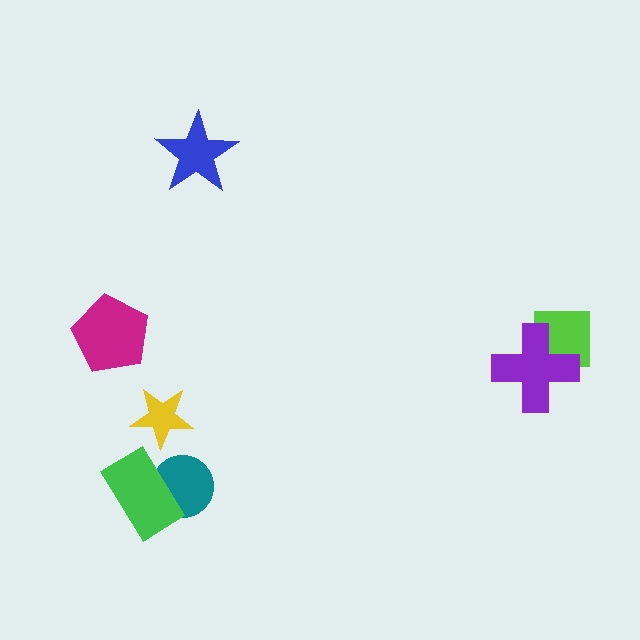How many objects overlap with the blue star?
0 objects overlap with the blue star.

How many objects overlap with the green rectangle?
1 object overlaps with the green rectangle.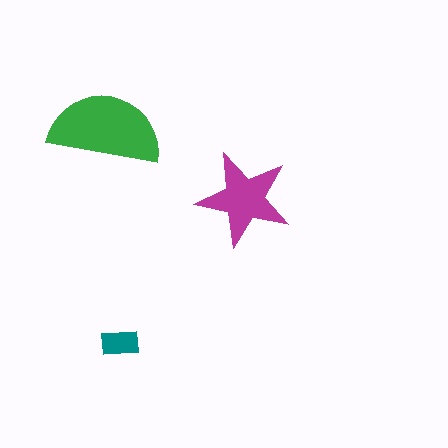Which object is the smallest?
The teal rectangle.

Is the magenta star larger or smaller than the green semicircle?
Smaller.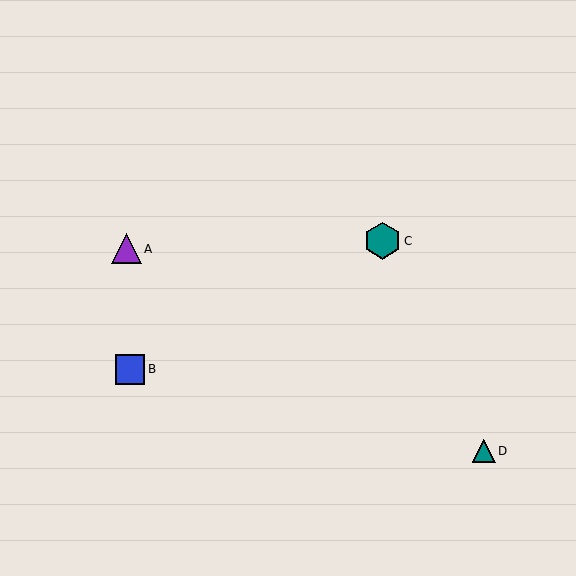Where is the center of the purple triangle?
The center of the purple triangle is at (126, 249).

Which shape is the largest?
The teal hexagon (labeled C) is the largest.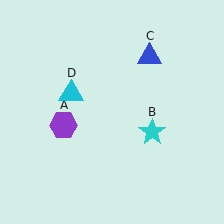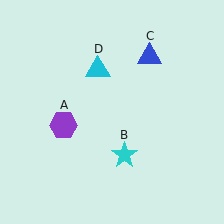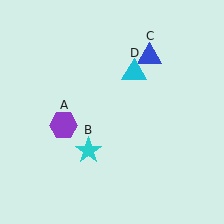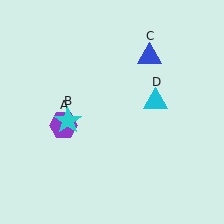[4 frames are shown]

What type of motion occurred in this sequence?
The cyan star (object B), cyan triangle (object D) rotated clockwise around the center of the scene.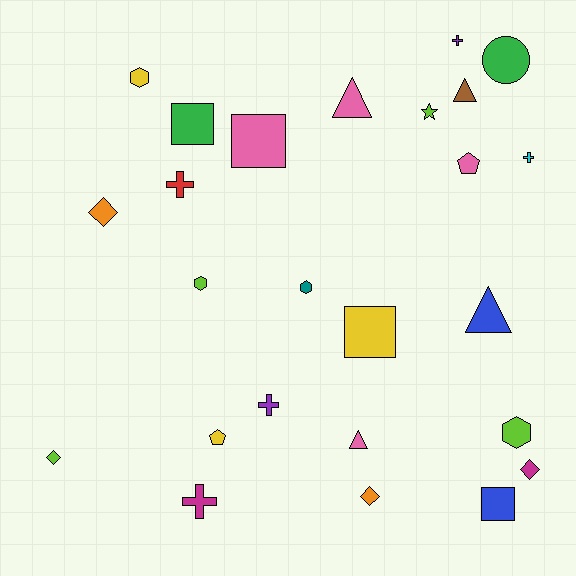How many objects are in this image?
There are 25 objects.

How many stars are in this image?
There is 1 star.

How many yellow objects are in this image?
There are 3 yellow objects.